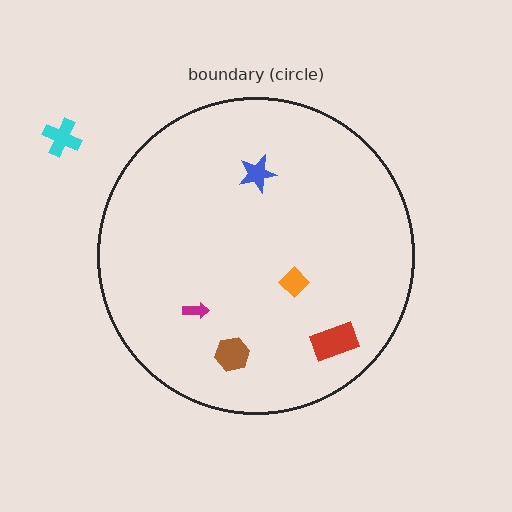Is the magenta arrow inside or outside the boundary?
Inside.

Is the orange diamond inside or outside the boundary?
Inside.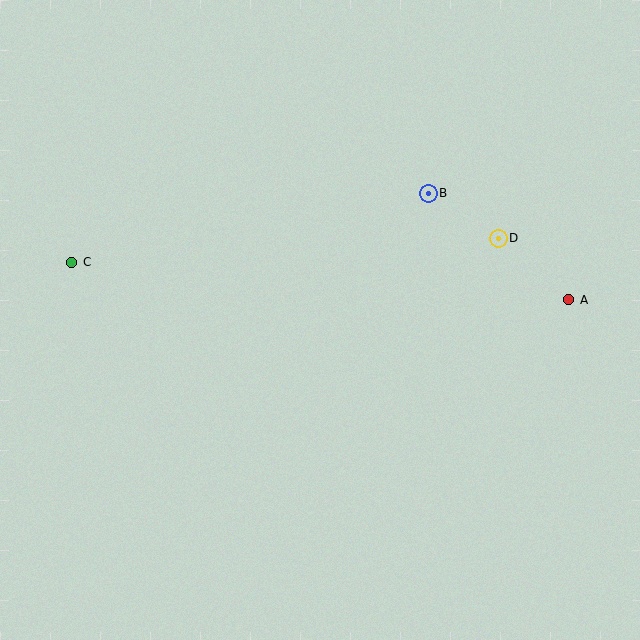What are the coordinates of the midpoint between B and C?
The midpoint between B and C is at (250, 228).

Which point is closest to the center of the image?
Point B at (428, 194) is closest to the center.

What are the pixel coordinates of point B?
Point B is at (428, 194).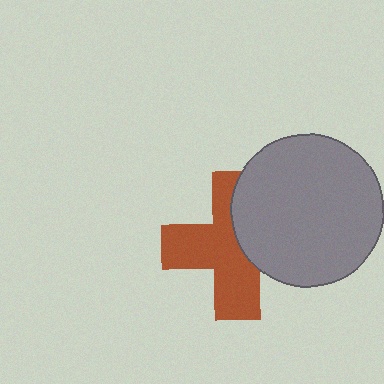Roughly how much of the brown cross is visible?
About half of it is visible (roughly 61%).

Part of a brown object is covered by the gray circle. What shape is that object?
It is a cross.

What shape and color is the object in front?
The object in front is a gray circle.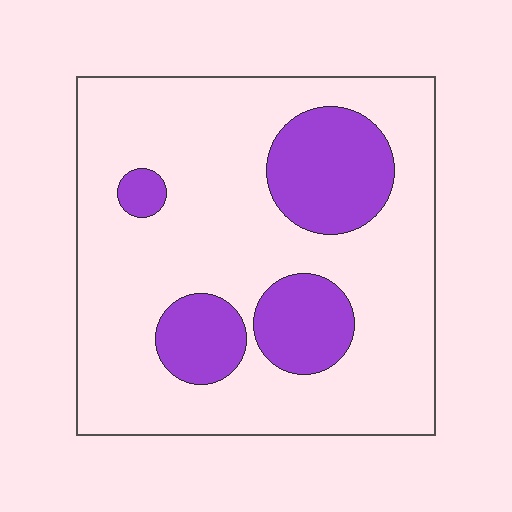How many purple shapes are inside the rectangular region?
4.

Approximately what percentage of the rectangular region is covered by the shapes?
Approximately 25%.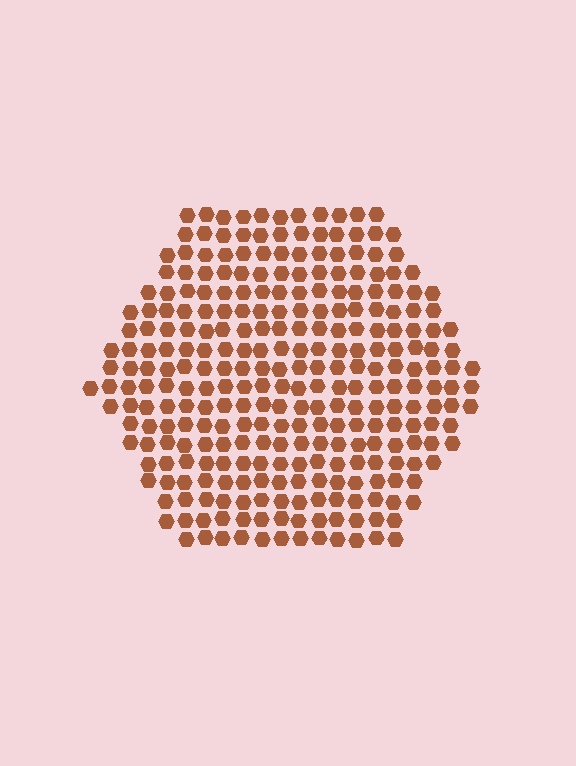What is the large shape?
The large shape is a hexagon.